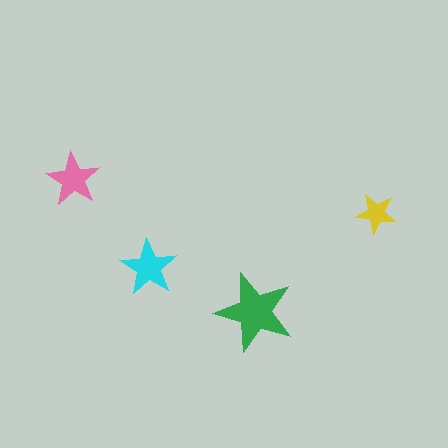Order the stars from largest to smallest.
the green one, the cyan one, the pink one, the yellow one.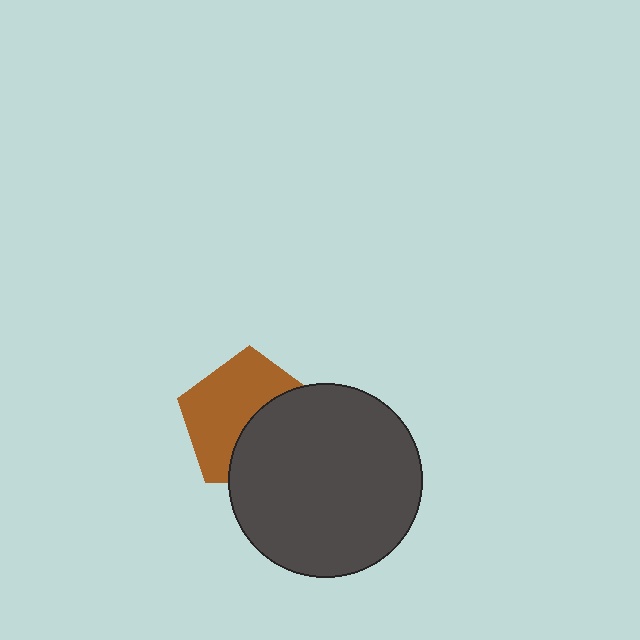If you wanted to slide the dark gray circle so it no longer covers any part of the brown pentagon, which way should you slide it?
Slide it toward the lower-right — that is the most direct way to separate the two shapes.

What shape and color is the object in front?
The object in front is a dark gray circle.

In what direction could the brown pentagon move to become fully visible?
The brown pentagon could move toward the upper-left. That would shift it out from behind the dark gray circle entirely.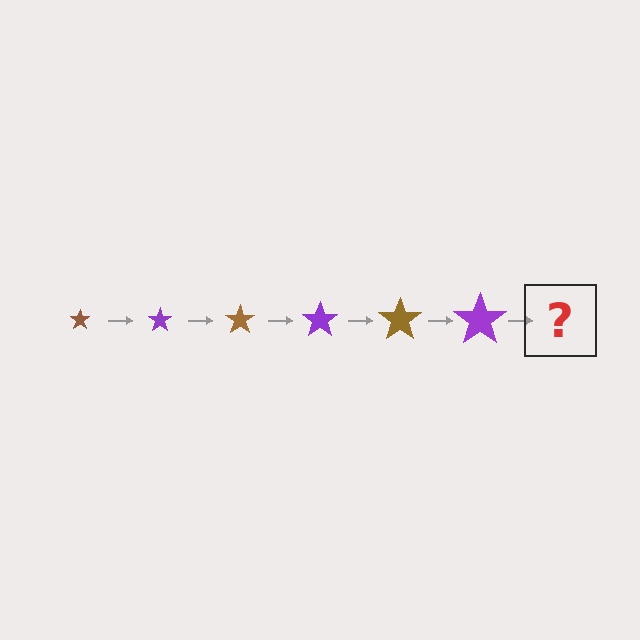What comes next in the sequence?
The next element should be a brown star, larger than the previous one.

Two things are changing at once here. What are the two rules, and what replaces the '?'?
The two rules are that the star grows larger each step and the color cycles through brown and purple. The '?' should be a brown star, larger than the previous one.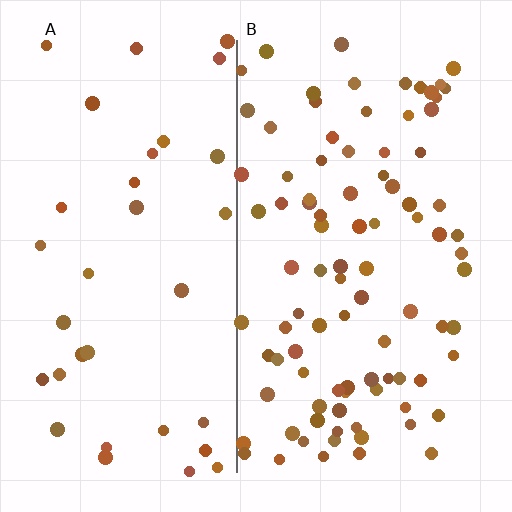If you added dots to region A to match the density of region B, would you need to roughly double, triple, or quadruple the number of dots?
Approximately triple.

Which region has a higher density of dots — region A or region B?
B (the right).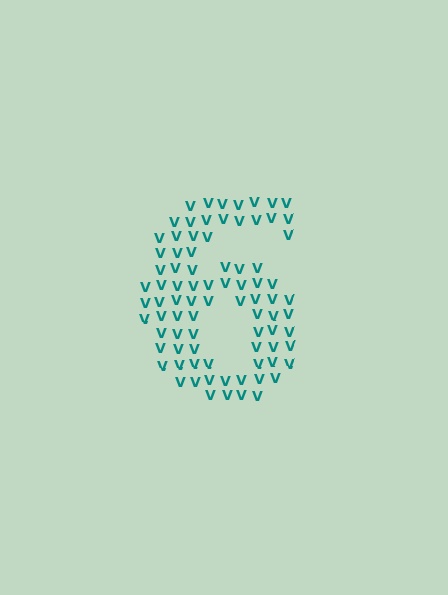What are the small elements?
The small elements are letter V's.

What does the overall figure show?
The overall figure shows the digit 6.